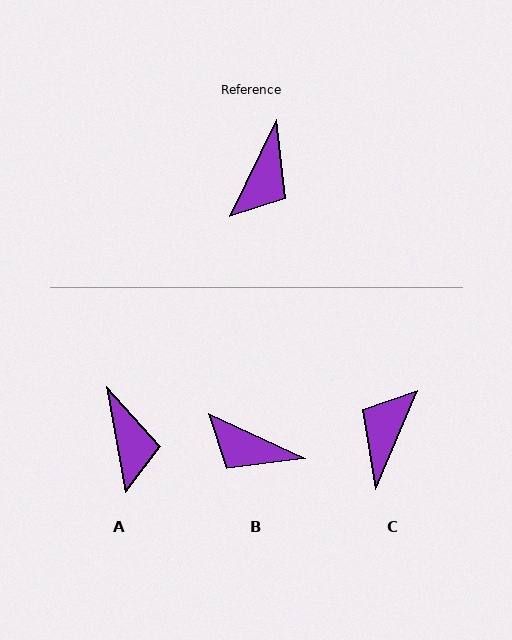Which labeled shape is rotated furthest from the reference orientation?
C, about 178 degrees away.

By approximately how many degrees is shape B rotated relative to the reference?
Approximately 89 degrees clockwise.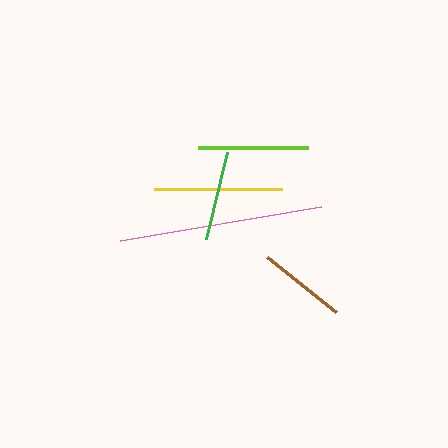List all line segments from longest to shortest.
From longest to shortest: pink, yellow, lime, green, brown.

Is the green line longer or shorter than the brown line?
The green line is longer than the brown line.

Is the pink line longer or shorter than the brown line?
The pink line is longer than the brown line.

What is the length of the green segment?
The green segment is approximately 90 pixels long.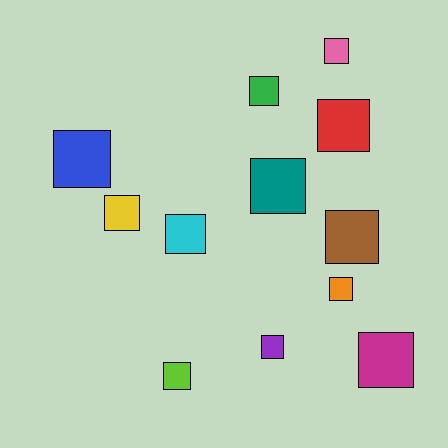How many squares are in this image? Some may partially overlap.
There are 12 squares.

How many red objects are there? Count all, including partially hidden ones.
There is 1 red object.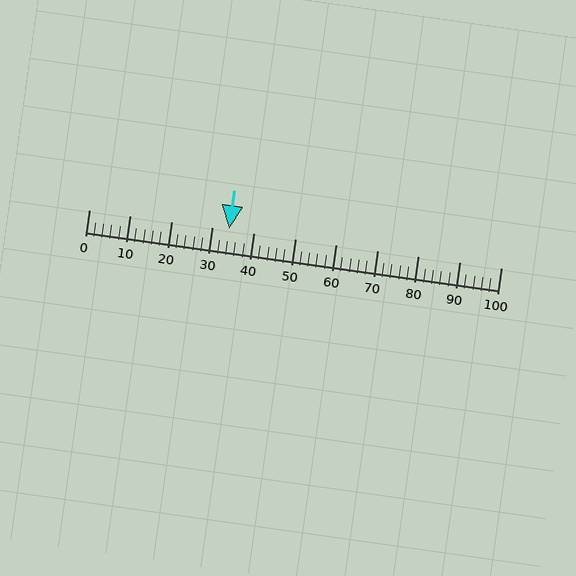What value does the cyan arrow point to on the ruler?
The cyan arrow points to approximately 34.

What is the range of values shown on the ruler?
The ruler shows values from 0 to 100.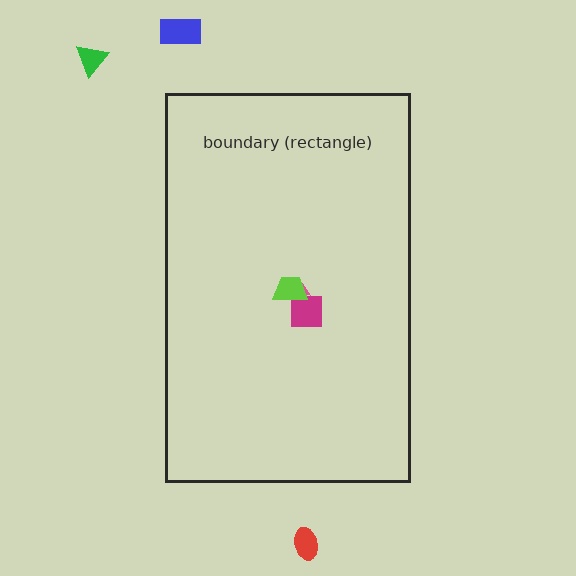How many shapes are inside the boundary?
3 inside, 3 outside.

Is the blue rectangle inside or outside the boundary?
Outside.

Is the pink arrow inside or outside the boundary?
Inside.